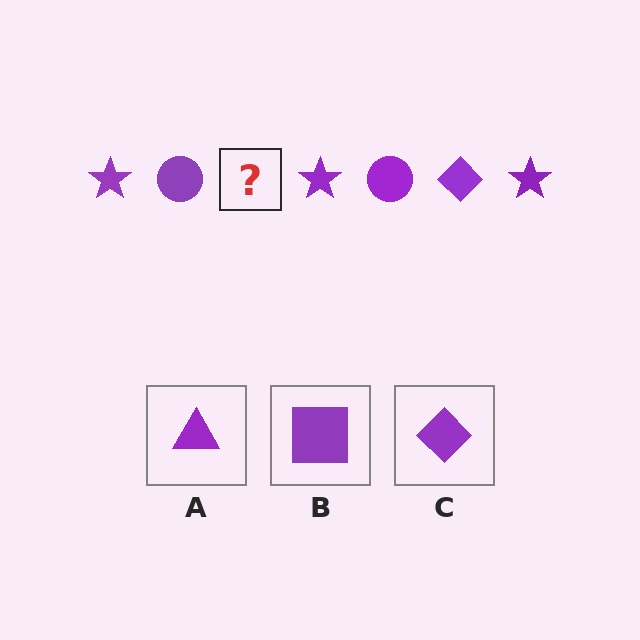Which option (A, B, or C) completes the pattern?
C.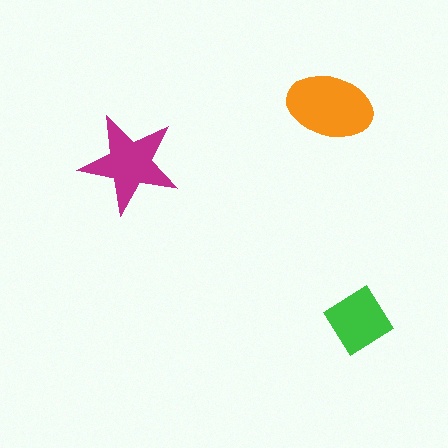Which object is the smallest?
The green diamond.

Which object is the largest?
The orange ellipse.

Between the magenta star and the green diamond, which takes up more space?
The magenta star.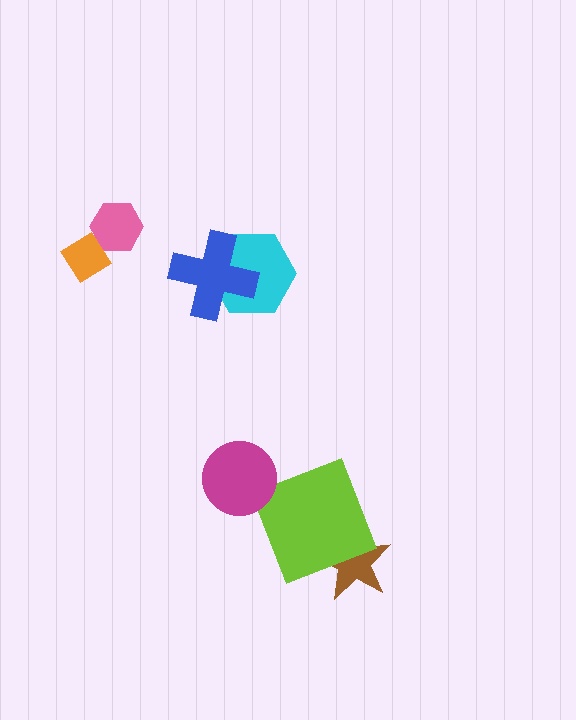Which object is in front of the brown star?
The lime square is in front of the brown star.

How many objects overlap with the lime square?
1 object overlaps with the lime square.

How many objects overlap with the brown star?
1 object overlaps with the brown star.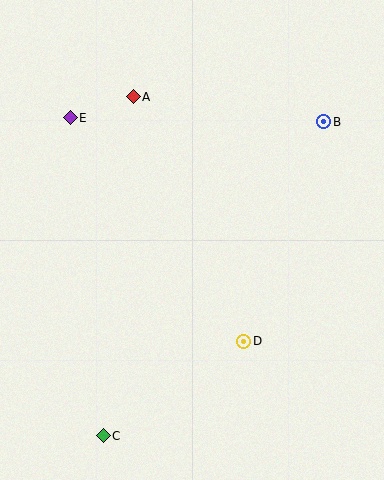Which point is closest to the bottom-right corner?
Point D is closest to the bottom-right corner.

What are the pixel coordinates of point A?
Point A is at (133, 97).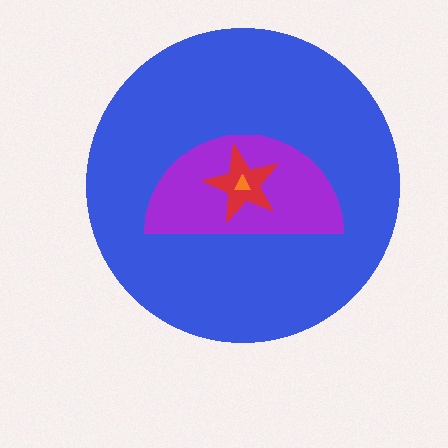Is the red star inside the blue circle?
Yes.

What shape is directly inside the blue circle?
The purple semicircle.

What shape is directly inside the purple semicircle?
The red star.